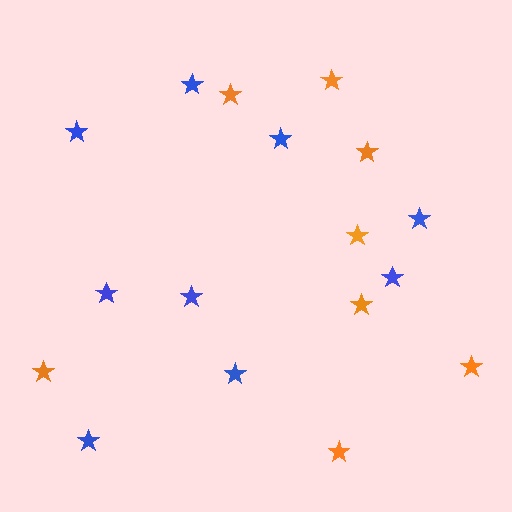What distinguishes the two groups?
There are 2 groups: one group of orange stars (8) and one group of blue stars (9).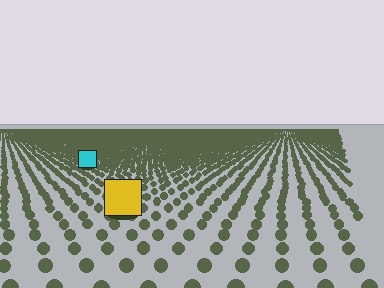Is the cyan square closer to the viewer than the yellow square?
No. The yellow square is closer — you can tell from the texture gradient: the ground texture is coarser near it.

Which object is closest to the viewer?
The yellow square is closest. The texture marks near it are larger and more spread out.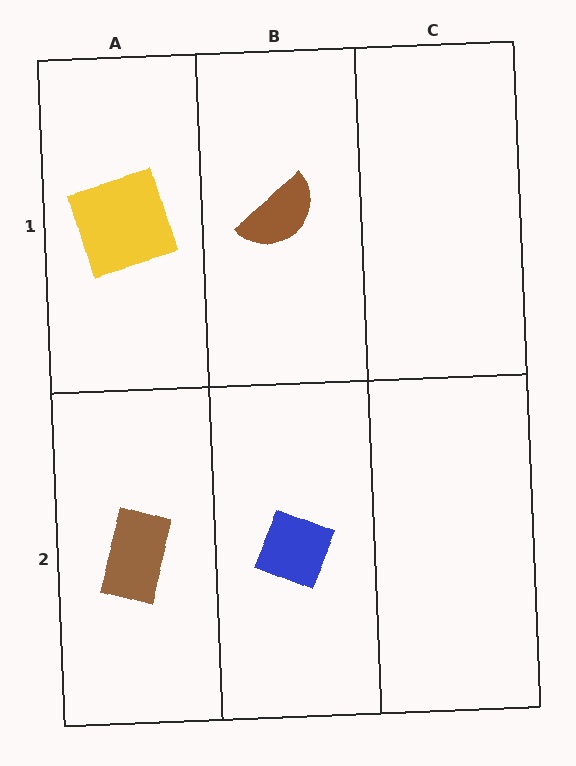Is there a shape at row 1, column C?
No, that cell is empty.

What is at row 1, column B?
A brown semicircle.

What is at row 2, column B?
A blue diamond.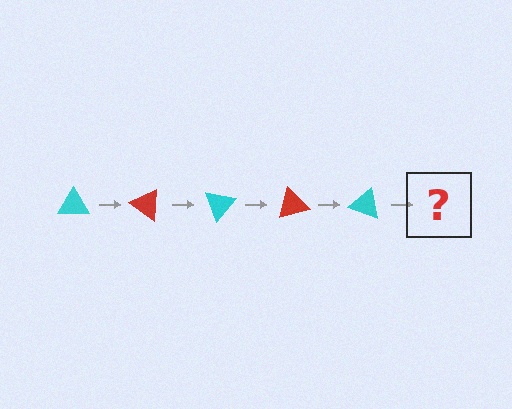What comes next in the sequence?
The next element should be a red triangle, rotated 175 degrees from the start.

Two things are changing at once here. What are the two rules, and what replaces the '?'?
The two rules are that it rotates 35 degrees each step and the color cycles through cyan and red. The '?' should be a red triangle, rotated 175 degrees from the start.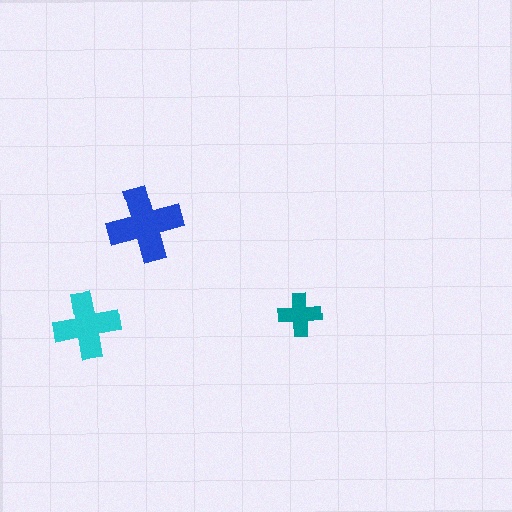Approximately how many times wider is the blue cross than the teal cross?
About 1.5 times wider.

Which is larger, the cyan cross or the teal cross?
The cyan one.